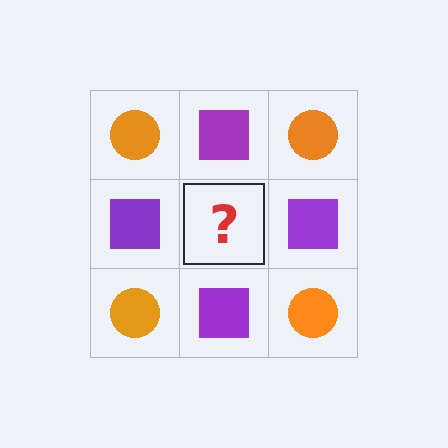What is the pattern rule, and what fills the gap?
The rule is that it alternates orange circle and purple square in a checkerboard pattern. The gap should be filled with an orange circle.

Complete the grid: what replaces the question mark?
The question mark should be replaced with an orange circle.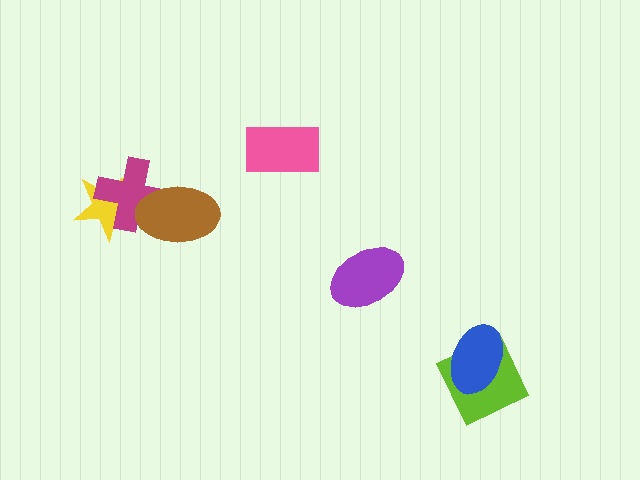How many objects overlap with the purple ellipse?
0 objects overlap with the purple ellipse.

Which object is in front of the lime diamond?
The blue ellipse is in front of the lime diamond.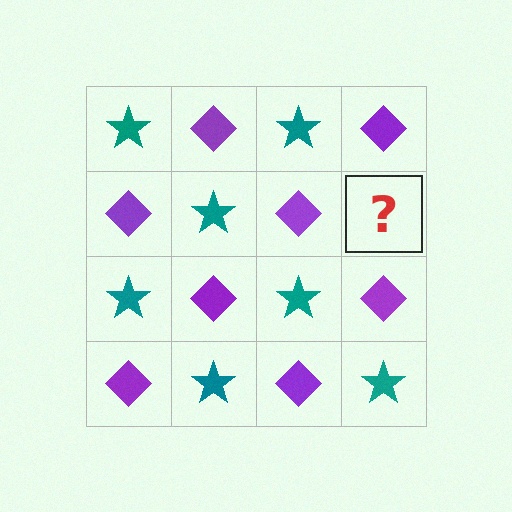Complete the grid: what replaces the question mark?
The question mark should be replaced with a teal star.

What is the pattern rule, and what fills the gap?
The rule is that it alternates teal star and purple diamond in a checkerboard pattern. The gap should be filled with a teal star.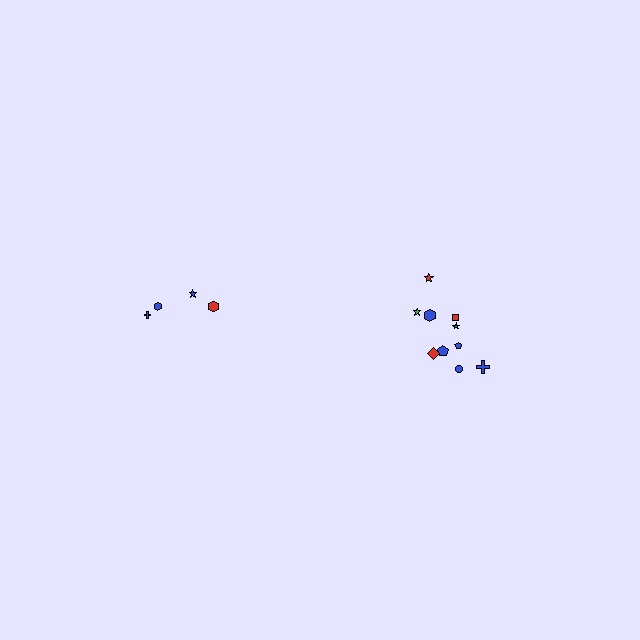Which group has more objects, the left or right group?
The right group.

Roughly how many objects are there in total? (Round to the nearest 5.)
Roughly 15 objects in total.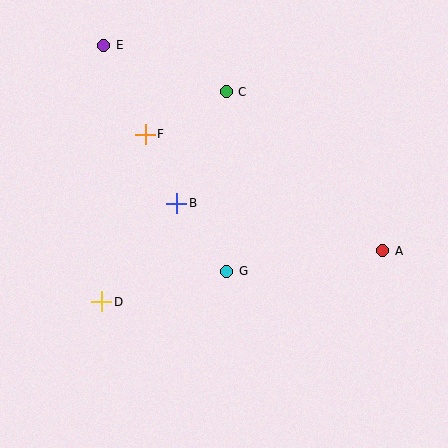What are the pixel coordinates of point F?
Point F is at (145, 134).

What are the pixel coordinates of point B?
Point B is at (177, 204).